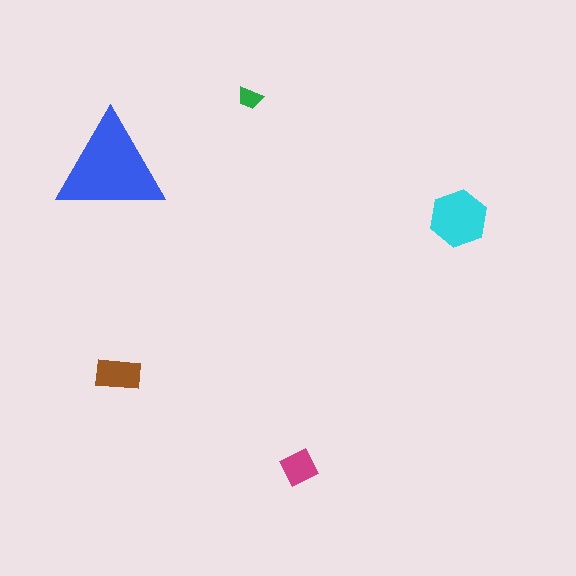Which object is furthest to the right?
The cyan hexagon is rightmost.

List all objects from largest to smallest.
The blue triangle, the cyan hexagon, the brown rectangle, the magenta diamond, the green trapezoid.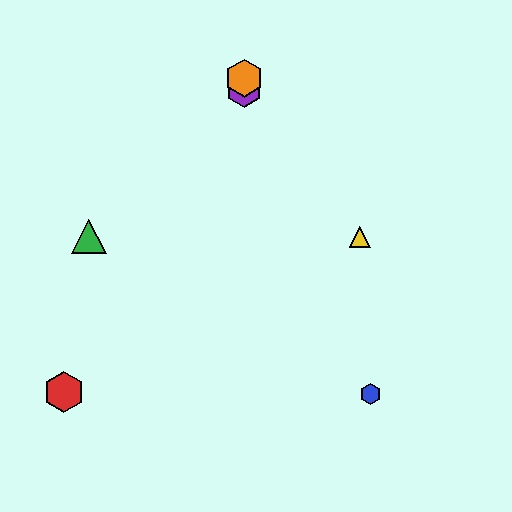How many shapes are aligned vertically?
2 shapes (the purple hexagon, the orange hexagon) are aligned vertically.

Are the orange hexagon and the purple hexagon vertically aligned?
Yes, both are at x≈244.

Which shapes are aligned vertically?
The purple hexagon, the orange hexagon are aligned vertically.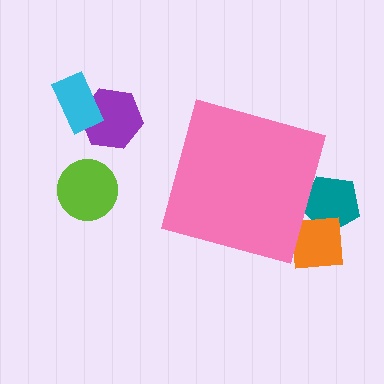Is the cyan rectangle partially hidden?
No, the cyan rectangle is fully visible.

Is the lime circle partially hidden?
No, the lime circle is fully visible.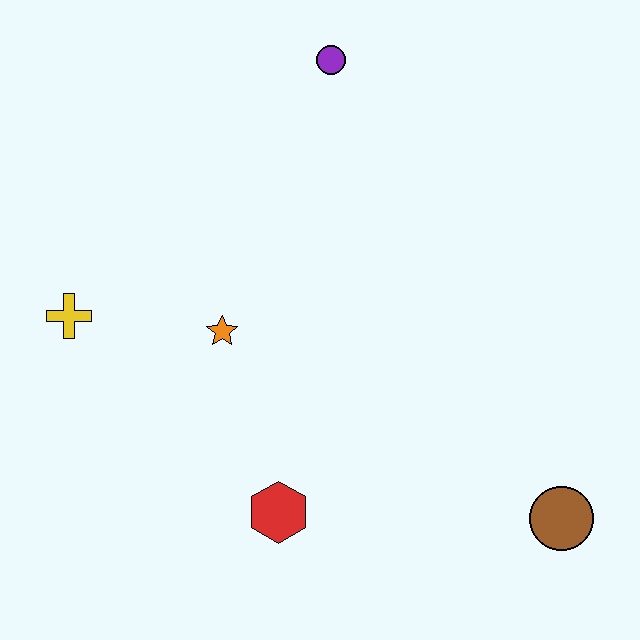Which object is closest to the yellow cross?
The orange star is closest to the yellow cross.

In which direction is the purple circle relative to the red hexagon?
The purple circle is above the red hexagon.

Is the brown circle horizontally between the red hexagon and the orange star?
No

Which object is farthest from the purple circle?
The brown circle is farthest from the purple circle.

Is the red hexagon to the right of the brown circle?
No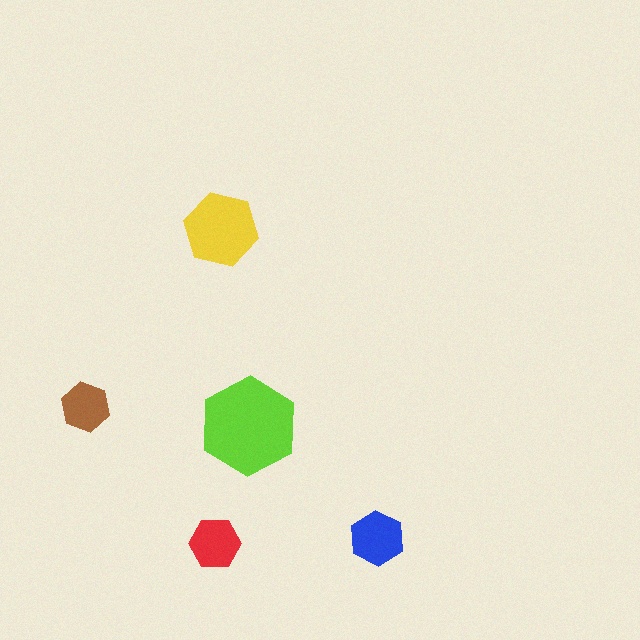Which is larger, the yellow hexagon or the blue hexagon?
The yellow one.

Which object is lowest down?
The red hexagon is bottommost.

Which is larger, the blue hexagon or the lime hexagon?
The lime one.